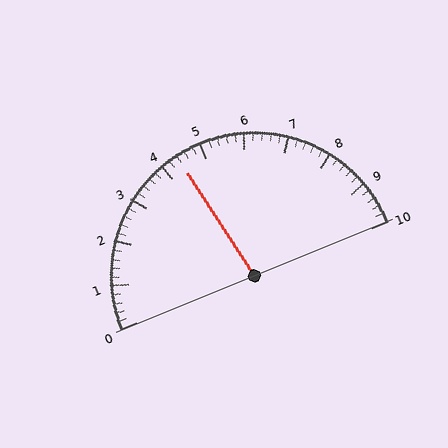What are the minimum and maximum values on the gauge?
The gauge ranges from 0 to 10.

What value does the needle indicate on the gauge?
The needle indicates approximately 4.4.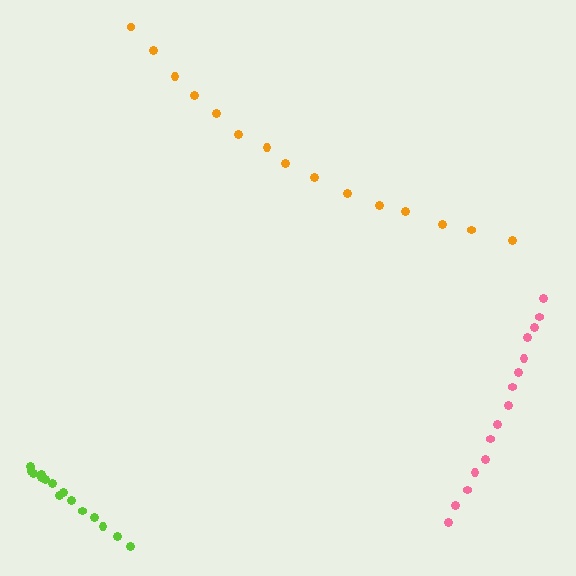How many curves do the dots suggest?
There are 3 distinct paths.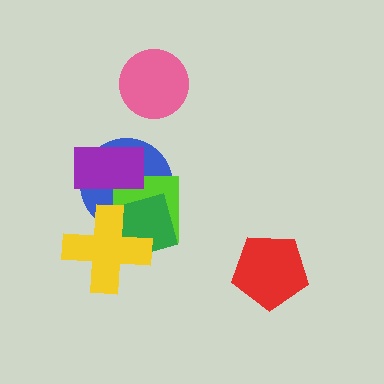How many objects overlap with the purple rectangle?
2 objects overlap with the purple rectangle.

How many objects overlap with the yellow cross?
3 objects overlap with the yellow cross.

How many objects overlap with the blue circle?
4 objects overlap with the blue circle.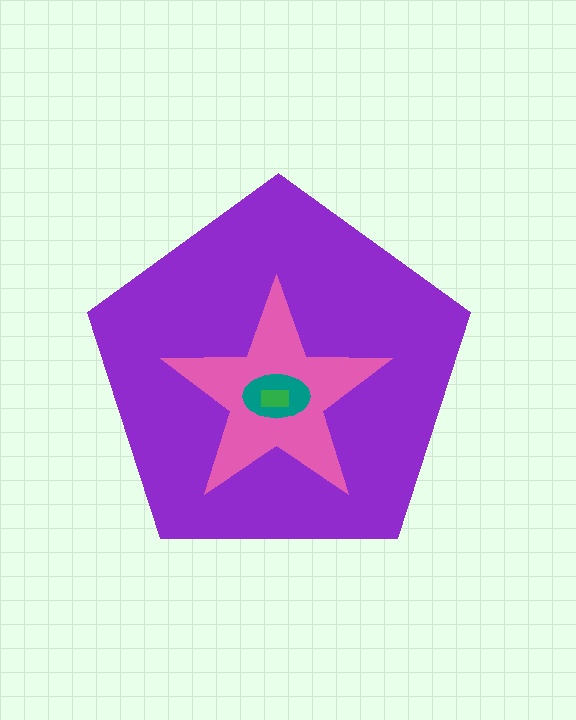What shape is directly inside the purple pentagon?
The pink star.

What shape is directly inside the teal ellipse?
The green rectangle.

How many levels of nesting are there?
4.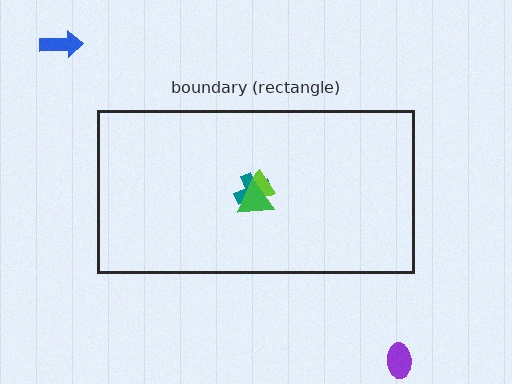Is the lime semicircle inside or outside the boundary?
Inside.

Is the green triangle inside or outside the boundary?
Inside.